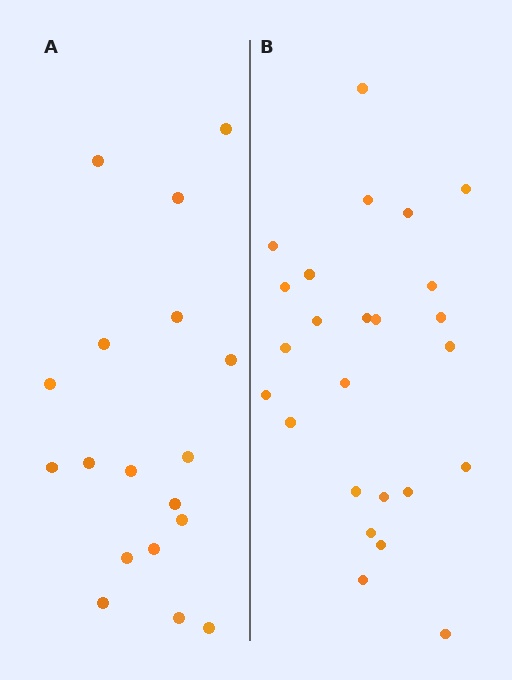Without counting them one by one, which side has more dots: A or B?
Region B (the right region) has more dots.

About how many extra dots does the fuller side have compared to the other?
Region B has roughly 8 or so more dots than region A.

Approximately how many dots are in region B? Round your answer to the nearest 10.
About 20 dots. (The exact count is 25, which rounds to 20.)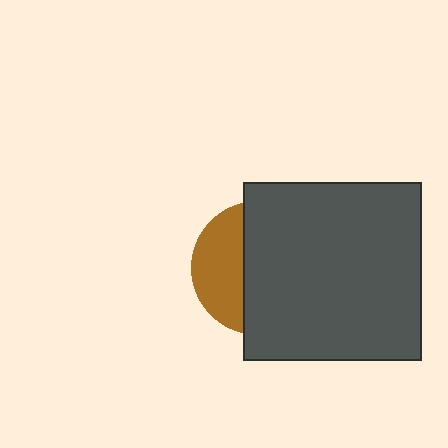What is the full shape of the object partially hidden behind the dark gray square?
The partially hidden object is a brown circle.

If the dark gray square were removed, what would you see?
You would see the complete brown circle.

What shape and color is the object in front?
The object in front is a dark gray square.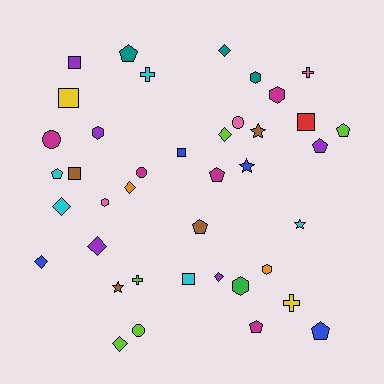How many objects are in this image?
There are 40 objects.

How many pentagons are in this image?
There are 8 pentagons.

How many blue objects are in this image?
There are 4 blue objects.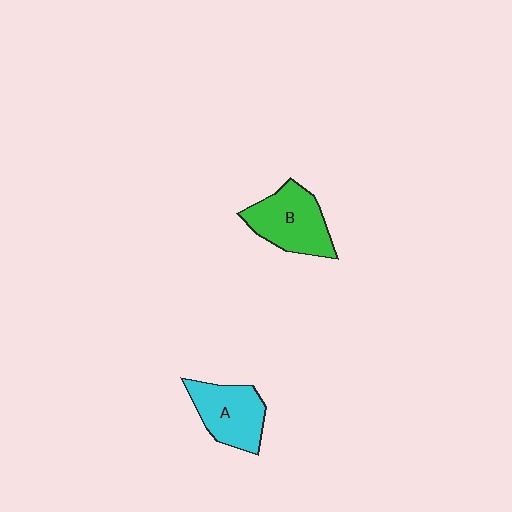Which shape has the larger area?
Shape B (green).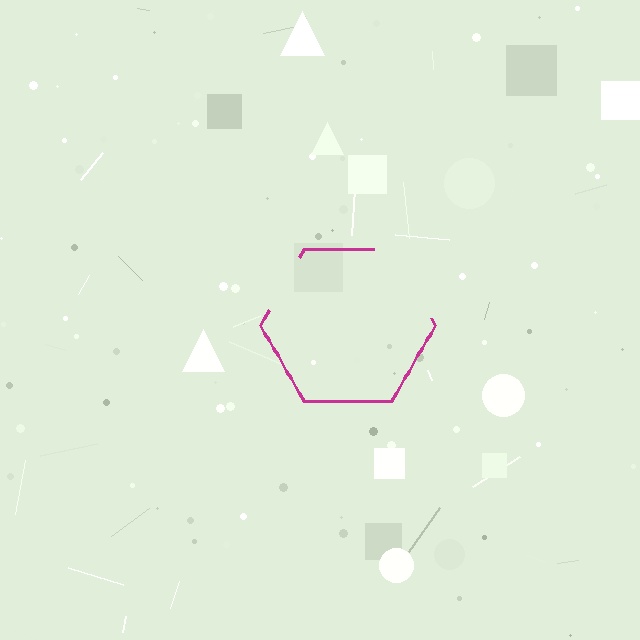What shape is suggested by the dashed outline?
The dashed outline suggests a hexagon.